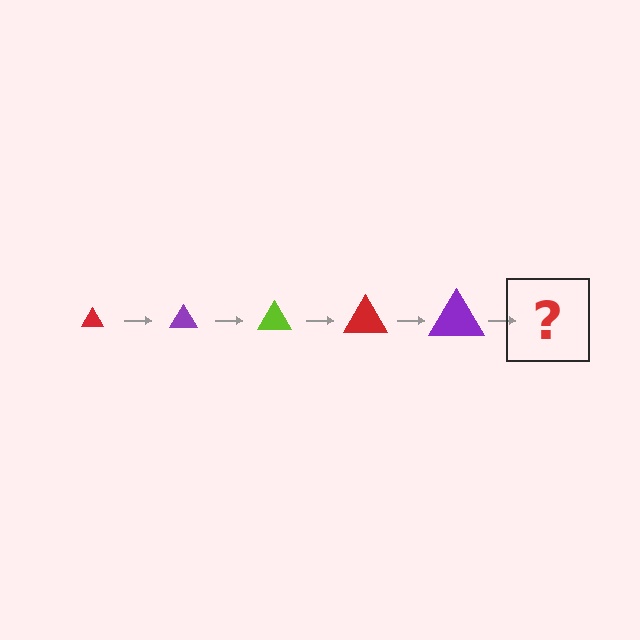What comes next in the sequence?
The next element should be a lime triangle, larger than the previous one.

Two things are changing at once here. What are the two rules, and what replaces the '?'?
The two rules are that the triangle grows larger each step and the color cycles through red, purple, and lime. The '?' should be a lime triangle, larger than the previous one.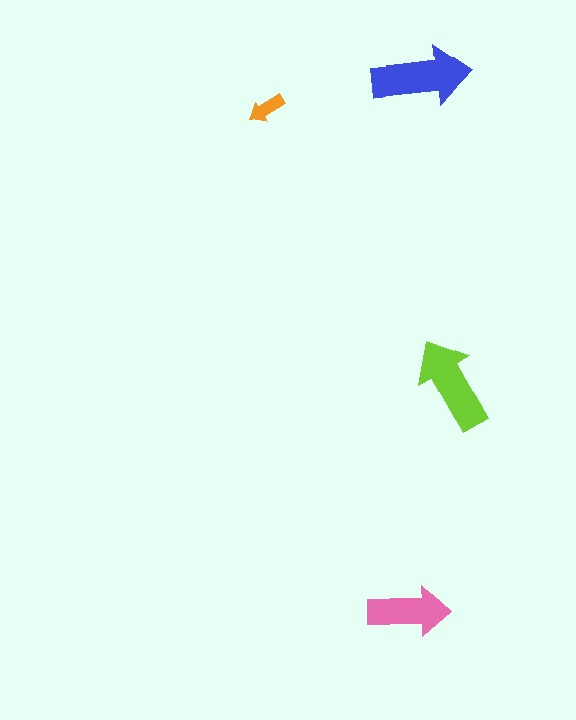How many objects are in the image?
There are 4 objects in the image.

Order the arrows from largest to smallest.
the blue one, the lime one, the pink one, the orange one.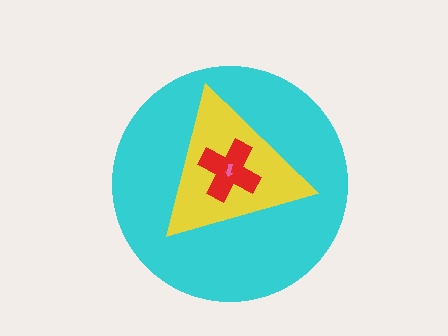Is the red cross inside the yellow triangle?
Yes.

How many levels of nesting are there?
4.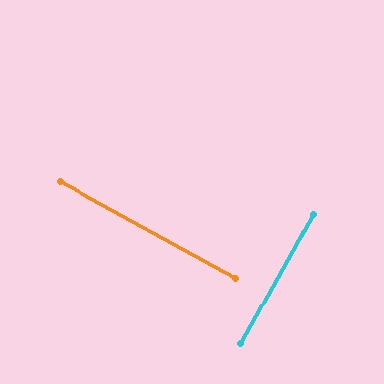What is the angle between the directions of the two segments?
Approximately 90 degrees.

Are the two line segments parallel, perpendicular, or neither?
Perpendicular — they meet at approximately 90°.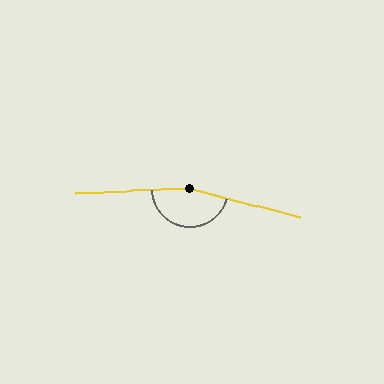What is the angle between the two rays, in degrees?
Approximately 163 degrees.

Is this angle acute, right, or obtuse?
It is obtuse.